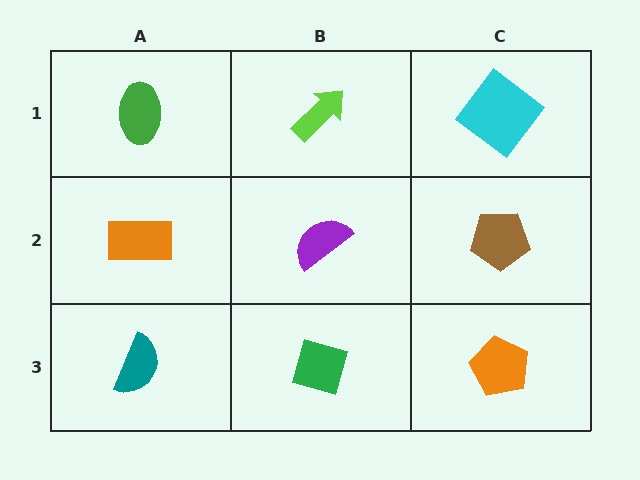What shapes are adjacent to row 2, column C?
A cyan diamond (row 1, column C), an orange pentagon (row 3, column C), a purple semicircle (row 2, column B).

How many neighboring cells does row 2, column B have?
4.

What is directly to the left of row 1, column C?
A lime arrow.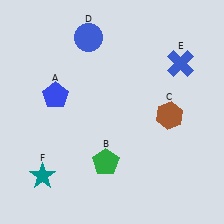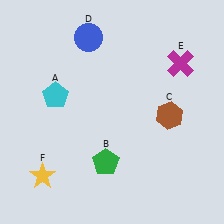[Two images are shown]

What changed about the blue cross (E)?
In Image 1, E is blue. In Image 2, it changed to magenta.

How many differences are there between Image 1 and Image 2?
There are 3 differences between the two images.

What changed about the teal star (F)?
In Image 1, F is teal. In Image 2, it changed to yellow.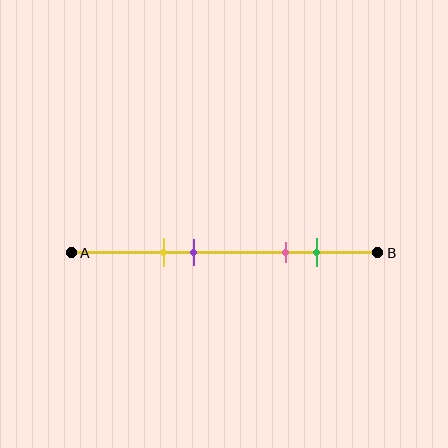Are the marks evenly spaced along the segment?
No, the marks are not evenly spaced.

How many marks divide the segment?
There are 4 marks dividing the segment.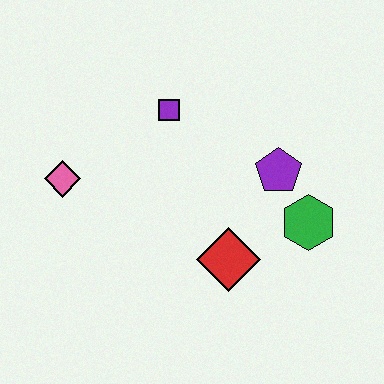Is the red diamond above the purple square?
No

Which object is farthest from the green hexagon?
The pink diamond is farthest from the green hexagon.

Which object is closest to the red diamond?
The green hexagon is closest to the red diamond.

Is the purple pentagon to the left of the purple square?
No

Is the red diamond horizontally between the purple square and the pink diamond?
No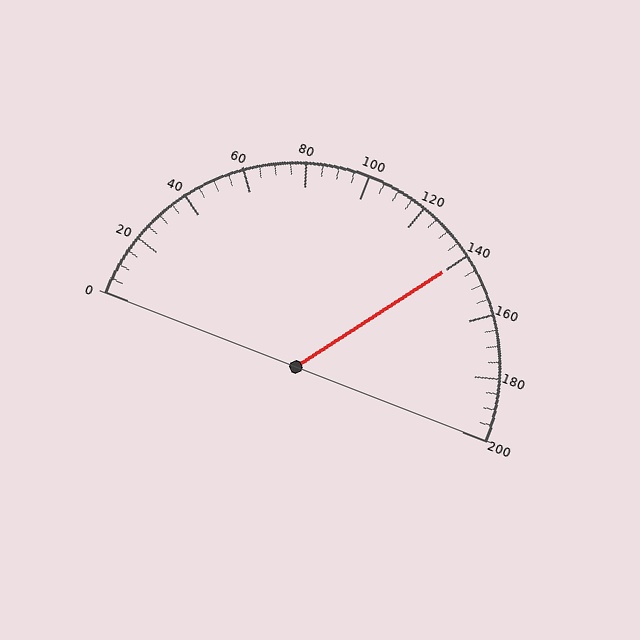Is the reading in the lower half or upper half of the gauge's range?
The reading is in the upper half of the range (0 to 200).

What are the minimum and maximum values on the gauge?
The gauge ranges from 0 to 200.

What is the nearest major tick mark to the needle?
The nearest major tick mark is 140.